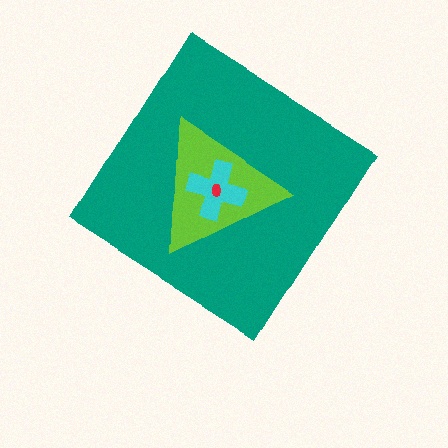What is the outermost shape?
The teal diamond.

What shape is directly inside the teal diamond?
The lime triangle.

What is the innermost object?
The red ellipse.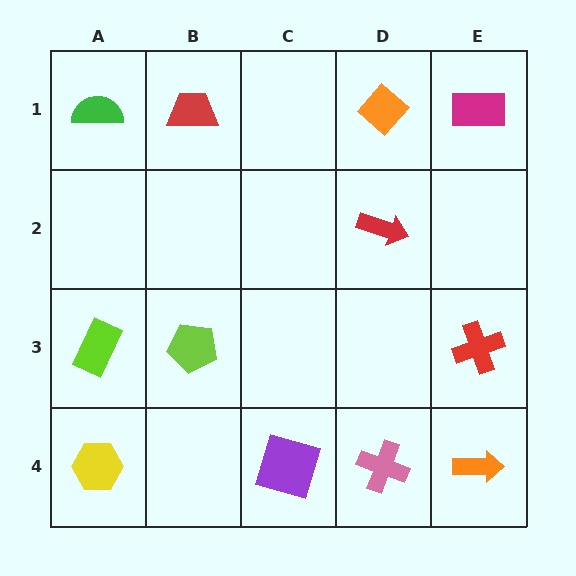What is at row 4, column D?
A pink cross.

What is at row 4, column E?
An orange arrow.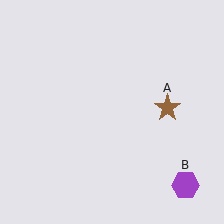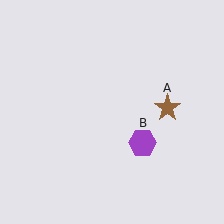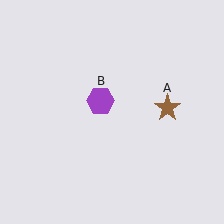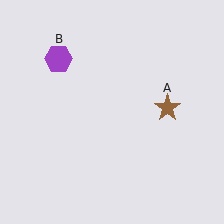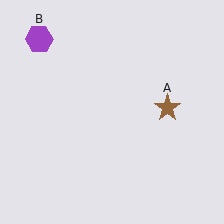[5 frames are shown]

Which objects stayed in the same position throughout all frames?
Brown star (object A) remained stationary.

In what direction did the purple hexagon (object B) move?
The purple hexagon (object B) moved up and to the left.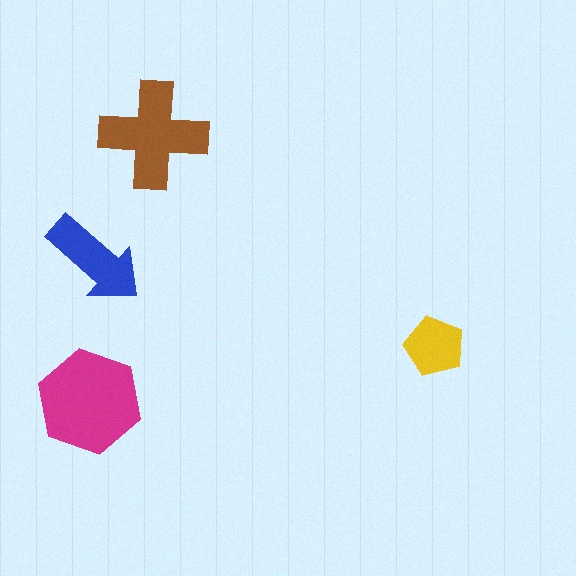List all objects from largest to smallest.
The magenta hexagon, the brown cross, the blue arrow, the yellow pentagon.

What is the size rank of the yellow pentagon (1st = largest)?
4th.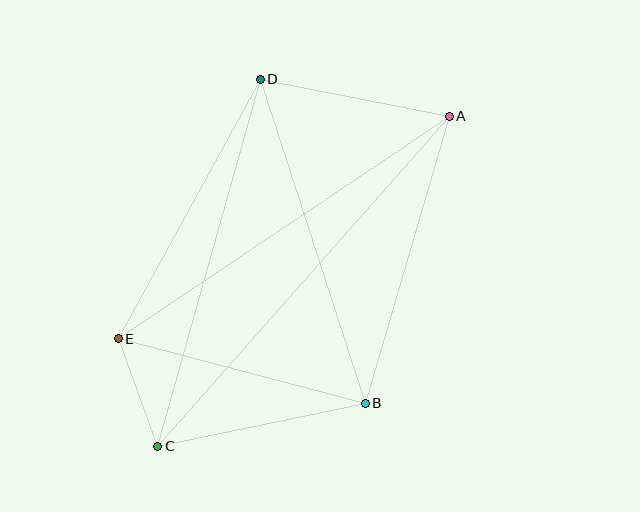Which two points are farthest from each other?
Points A and C are farthest from each other.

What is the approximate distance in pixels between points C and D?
The distance between C and D is approximately 381 pixels.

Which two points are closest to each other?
Points C and E are closest to each other.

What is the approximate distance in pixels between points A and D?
The distance between A and D is approximately 193 pixels.